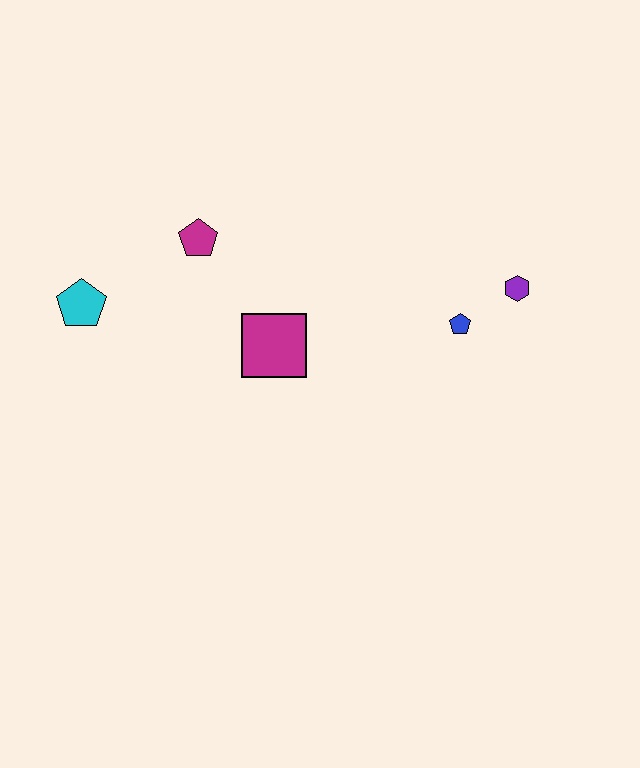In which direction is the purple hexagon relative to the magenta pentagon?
The purple hexagon is to the right of the magenta pentagon.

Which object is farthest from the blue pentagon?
The cyan pentagon is farthest from the blue pentagon.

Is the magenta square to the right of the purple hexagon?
No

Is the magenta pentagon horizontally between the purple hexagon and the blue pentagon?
No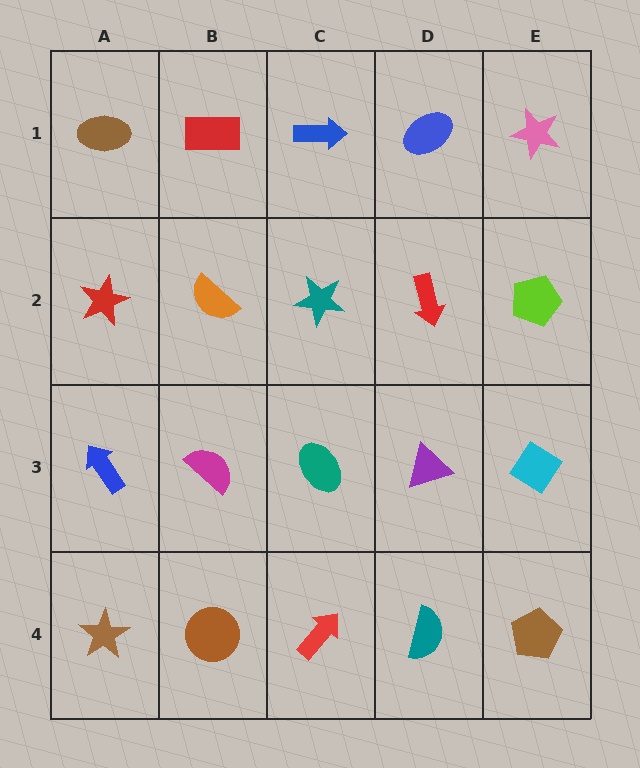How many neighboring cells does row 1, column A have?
2.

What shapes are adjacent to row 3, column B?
An orange semicircle (row 2, column B), a brown circle (row 4, column B), a blue arrow (row 3, column A), a teal ellipse (row 3, column C).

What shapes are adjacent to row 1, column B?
An orange semicircle (row 2, column B), a brown ellipse (row 1, column A), a blue arrow (row 1, column C).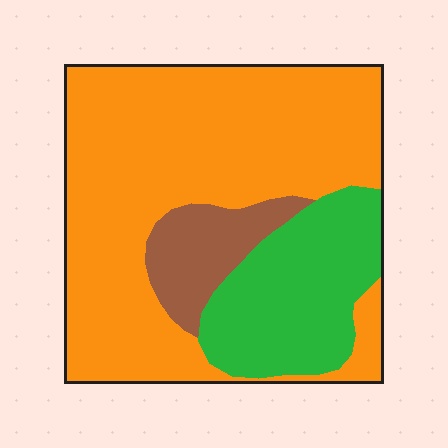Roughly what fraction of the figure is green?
Green takes up between a sixth and a third of the figure.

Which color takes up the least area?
Brown, at roughly 10%.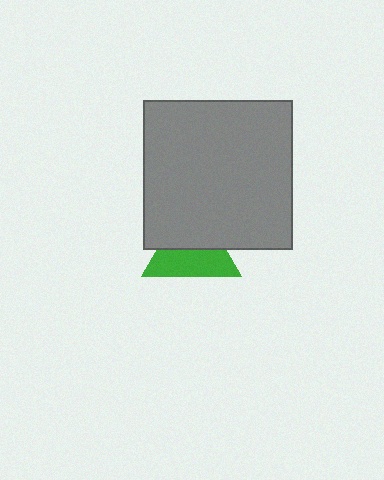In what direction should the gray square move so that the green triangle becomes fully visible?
The gray square should move up. That is the shortest direction to clear the overlap and leave the green triangle fully visible.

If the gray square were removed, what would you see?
You would see the complete green triangle.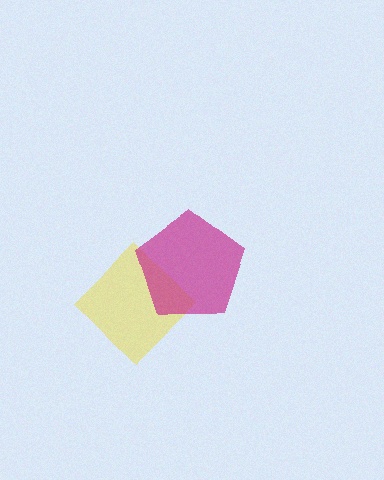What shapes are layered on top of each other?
The layered shapes are: a yellow diamond, a magenta pentagon.